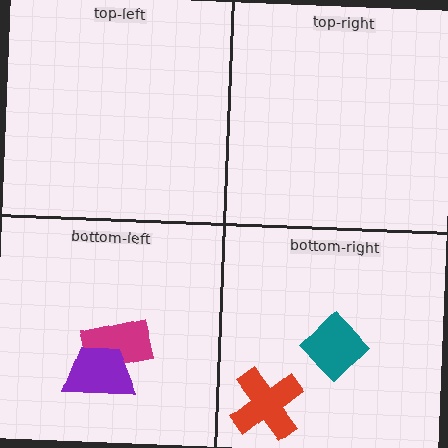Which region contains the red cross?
The bottom-right region.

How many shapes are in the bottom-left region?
2.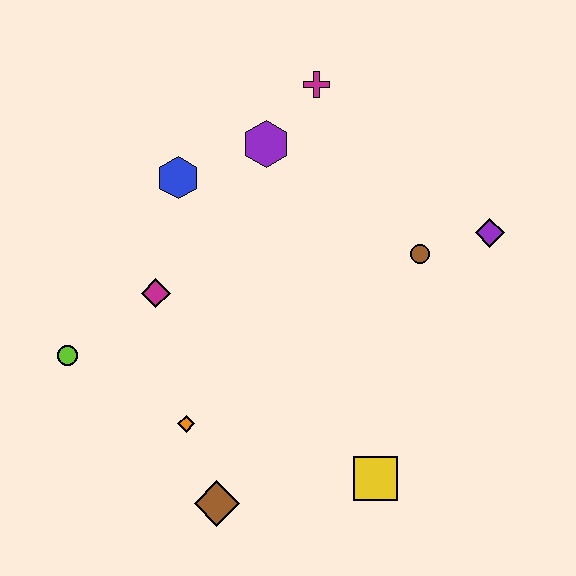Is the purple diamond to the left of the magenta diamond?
No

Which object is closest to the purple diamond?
The brown circle is closest to the purple diamond.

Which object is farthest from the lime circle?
The purple diamond is farthest from the lime circle.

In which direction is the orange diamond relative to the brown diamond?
The orange diamond is above the brown diamond.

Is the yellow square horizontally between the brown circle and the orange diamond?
Yes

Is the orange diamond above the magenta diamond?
No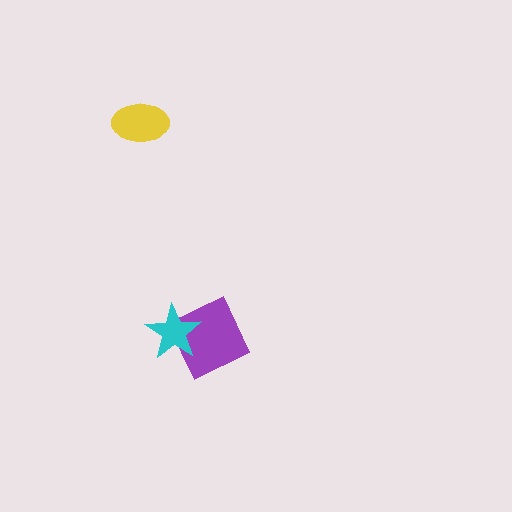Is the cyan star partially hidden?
No, no other shape covers it.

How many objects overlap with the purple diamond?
1 object overlaps with the purple diamond.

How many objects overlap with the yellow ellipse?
0 objects overlap with the yellow ellipse.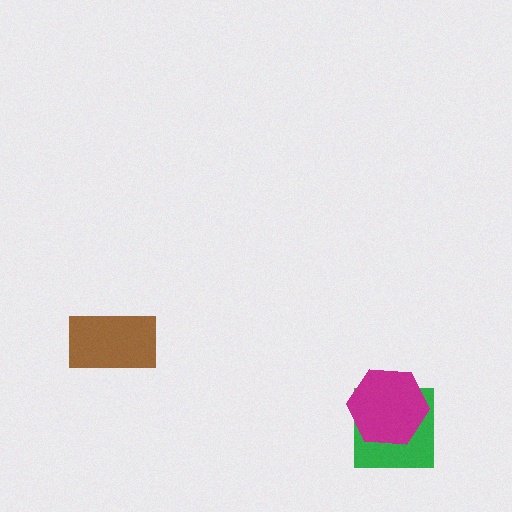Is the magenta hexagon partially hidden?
No, no other shape covers it.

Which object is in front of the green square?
The magenta hexagon is in front of the green square.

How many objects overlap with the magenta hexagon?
1 object overlaps with the magenta hexagon.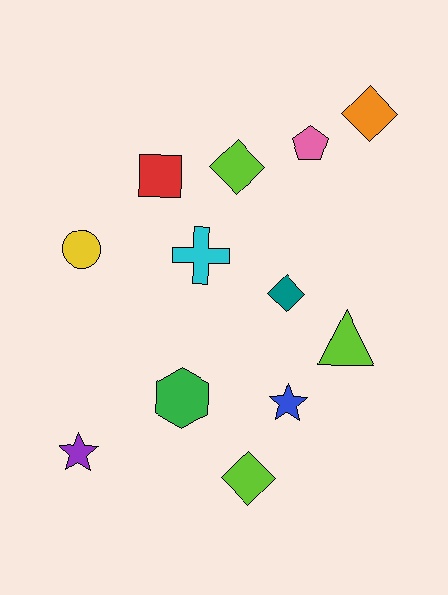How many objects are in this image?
There are 12 objects.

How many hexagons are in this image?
There is 1 hexagon.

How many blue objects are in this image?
There is 1 blue object.